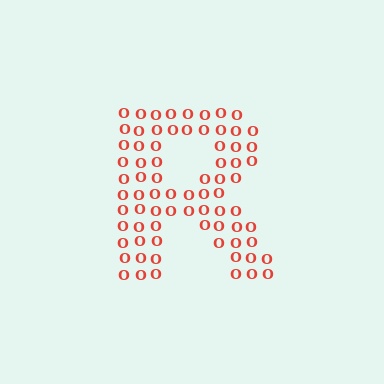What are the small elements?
The small elements are letter O's.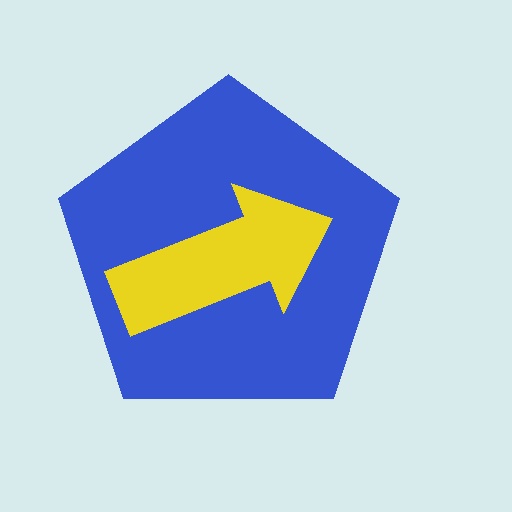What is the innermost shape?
The yellow arrow.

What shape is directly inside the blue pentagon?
The yellow arrow.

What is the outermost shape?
The blue pentagon.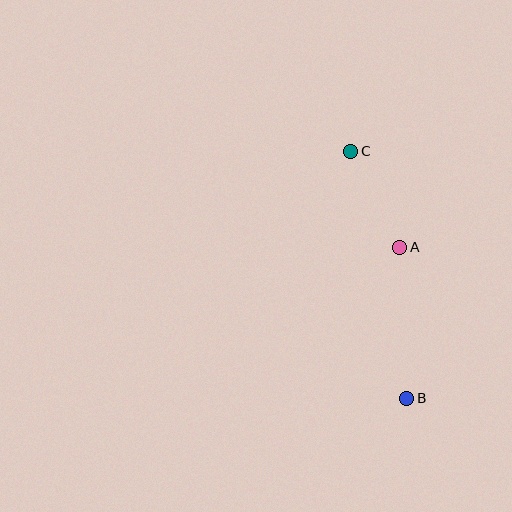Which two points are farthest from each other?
Points B and C are farthest from each other.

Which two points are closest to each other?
Points A and C are closest to each other.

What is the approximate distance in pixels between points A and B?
The distance between A and B is approximately 151 pixels.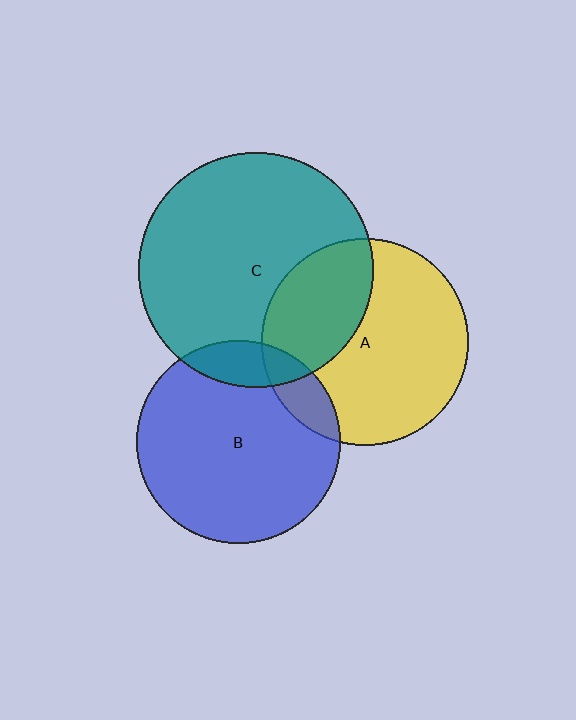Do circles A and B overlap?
Yes.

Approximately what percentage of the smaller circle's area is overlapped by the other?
Approximately 10%.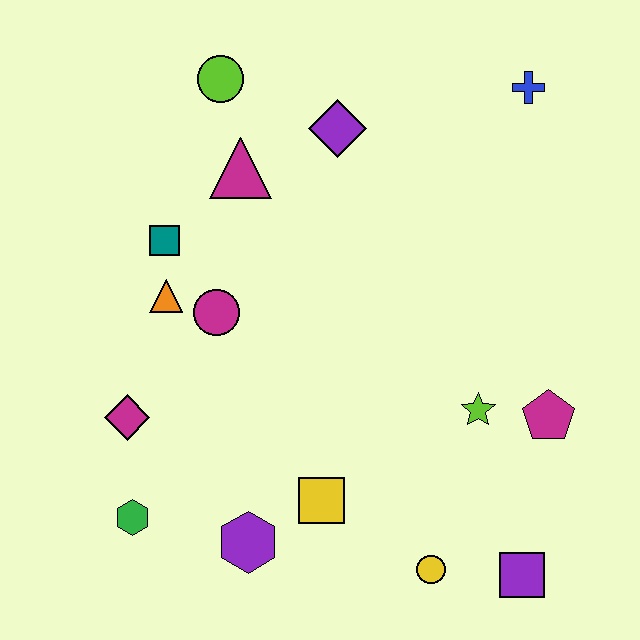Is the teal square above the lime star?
Yes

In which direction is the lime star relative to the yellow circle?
The lime star is above the yellow circle.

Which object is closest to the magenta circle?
The orange triangle is closest to the magenta circle.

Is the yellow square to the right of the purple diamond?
No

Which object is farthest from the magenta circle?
The purple square is farthest from the magenta circle.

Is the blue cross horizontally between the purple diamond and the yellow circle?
No